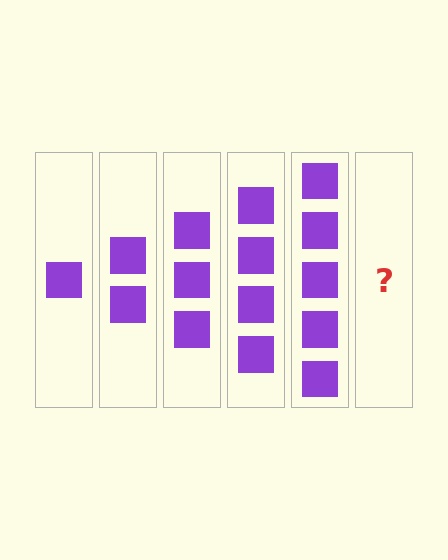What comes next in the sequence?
The next element should be 6 squares.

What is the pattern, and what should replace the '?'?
The pattern is that each step adds one more square. The '?' should be 6 squares.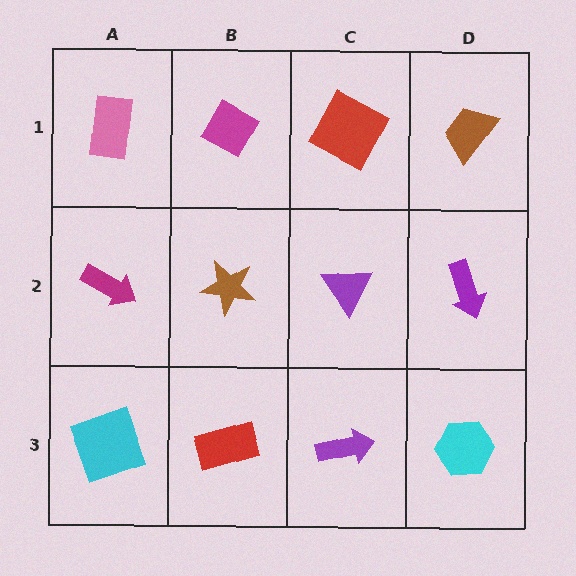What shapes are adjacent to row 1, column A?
A magenta arrow (row 2, column A), a magenta diamond (row 1, column B).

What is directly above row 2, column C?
A red square.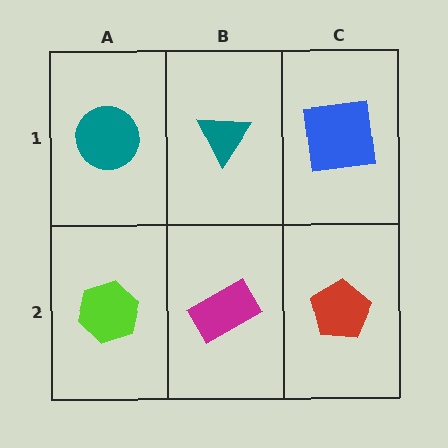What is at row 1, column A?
A teal circle.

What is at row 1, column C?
A blue square.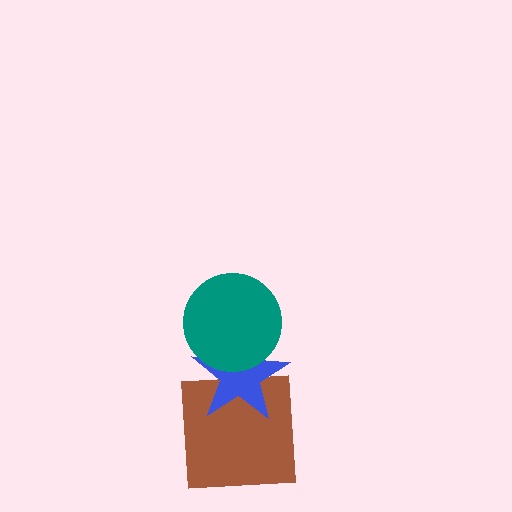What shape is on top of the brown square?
The blue star is on top of the brown square.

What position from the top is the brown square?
The brown square is 3rd from the top.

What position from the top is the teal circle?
The teal circle is 1st from the top.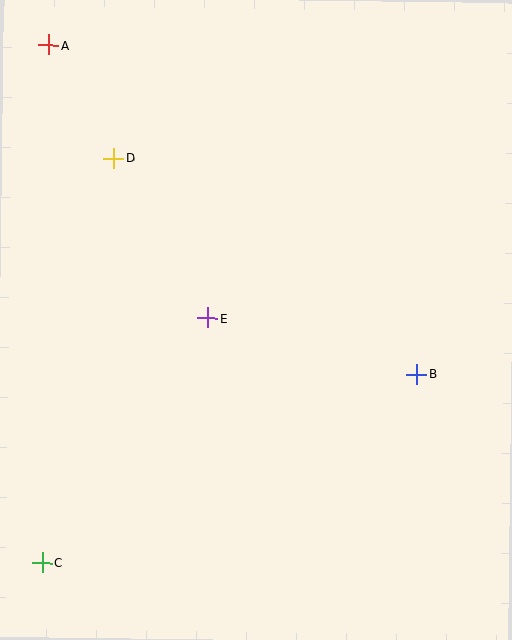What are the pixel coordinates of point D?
Point D is at (114, 158).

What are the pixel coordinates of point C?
Point C is at (42, 563).